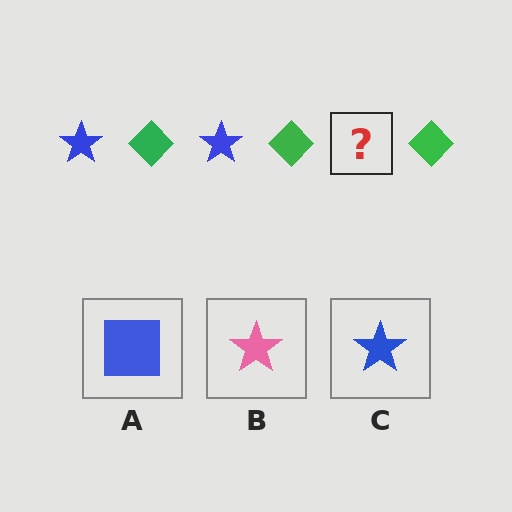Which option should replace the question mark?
Option C.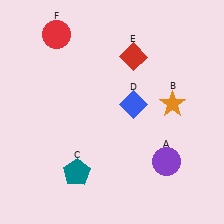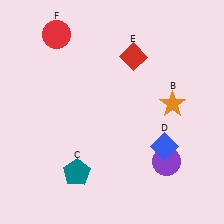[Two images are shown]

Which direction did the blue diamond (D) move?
The blue diamond (D) moved down.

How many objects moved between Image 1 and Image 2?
1 object moved between the two images.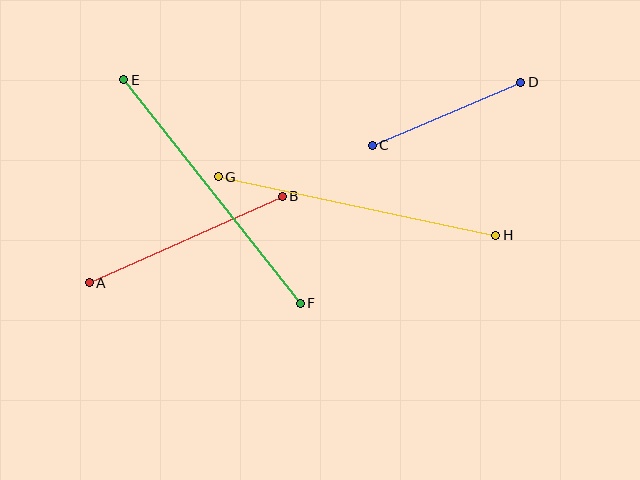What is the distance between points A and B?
The distance is approximately 212 pixels.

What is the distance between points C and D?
The distance is approximately 162 pixels.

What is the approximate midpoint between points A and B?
The midpoint is at approximately (186, 239) pixels.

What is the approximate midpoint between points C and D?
The midpoint is at approximately (446, 114) pixels.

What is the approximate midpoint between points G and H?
The midpoint is at approximately (357, 206) pixels.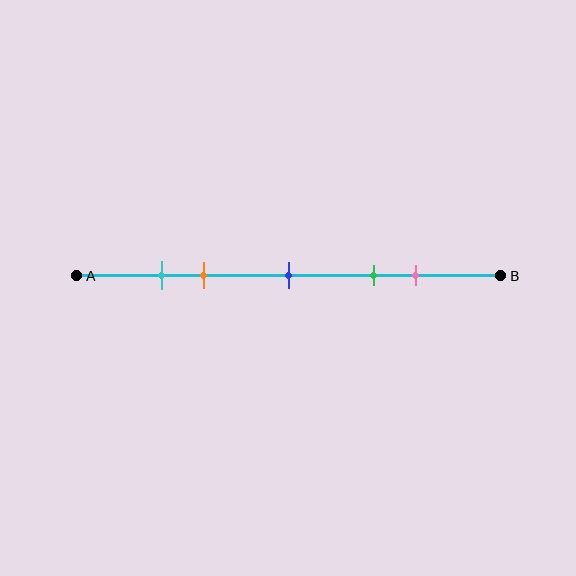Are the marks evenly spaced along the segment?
No, the marks are not evenly spaced.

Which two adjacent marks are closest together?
The cyan and orange marks are the closest adjacent pair.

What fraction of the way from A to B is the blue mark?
The blue mark is approximately 50% (0.5) of the way from A to B.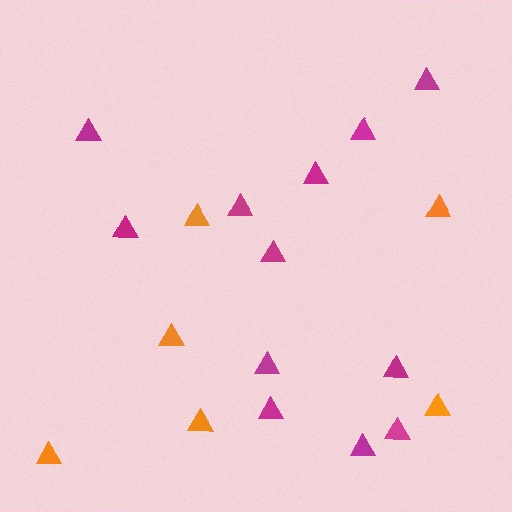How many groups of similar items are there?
There are 2 groups: one group of orange triangles (6) and one group of magenta triangles (12).